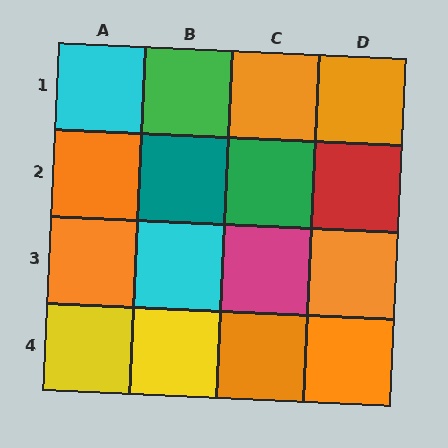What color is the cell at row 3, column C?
Magenta.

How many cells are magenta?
1 cell is magenta.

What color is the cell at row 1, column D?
Orange.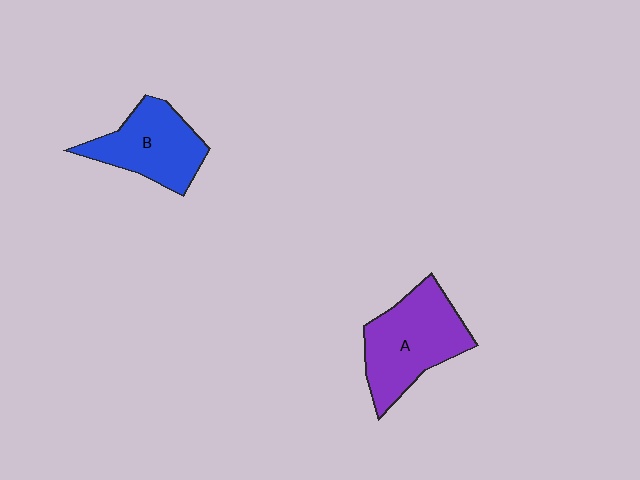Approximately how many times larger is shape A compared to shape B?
Approximately 1.2 times.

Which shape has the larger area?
Shape A (purple).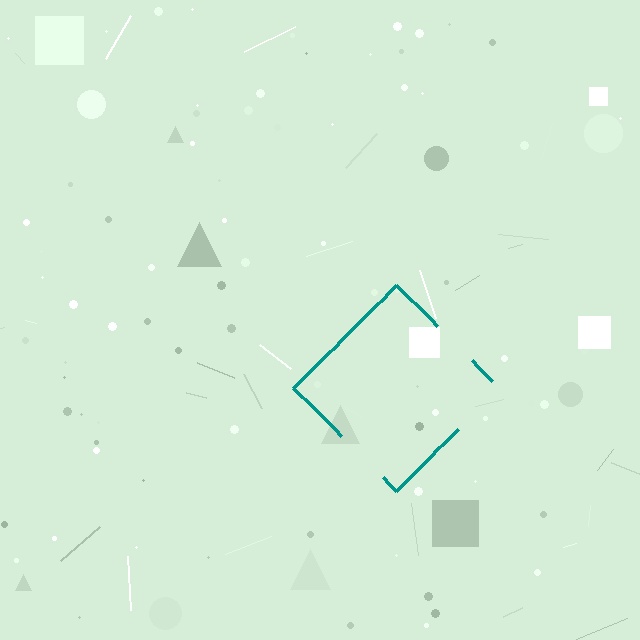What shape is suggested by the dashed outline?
The dashed outline suggests a diamond.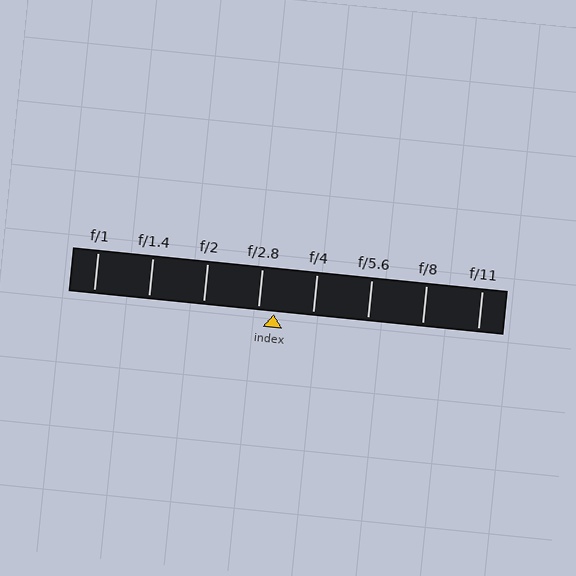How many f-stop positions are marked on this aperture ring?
There are 8 f-stop positions marked.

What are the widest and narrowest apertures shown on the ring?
The widest aperture shown is f/1 and the narrowest is f/11.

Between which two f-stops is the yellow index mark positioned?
The index mark is between f/2.8 and f/4.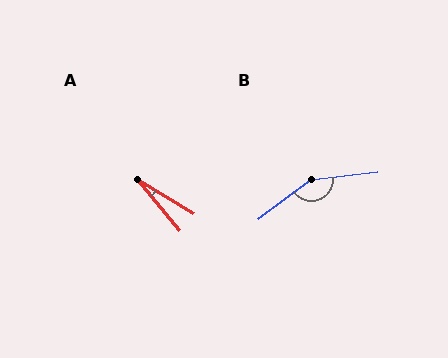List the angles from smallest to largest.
A (19°), B (149°).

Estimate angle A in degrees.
Approximately 19 degrees.